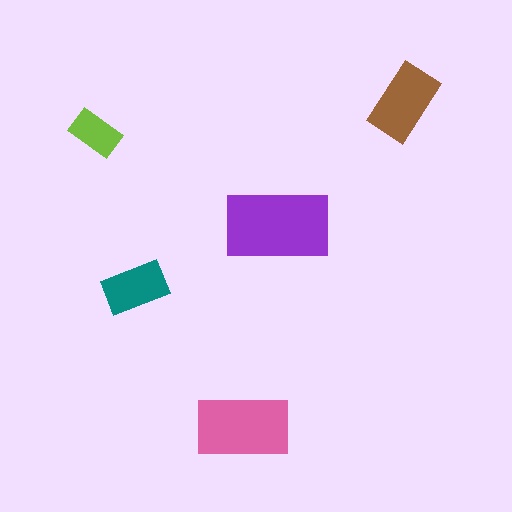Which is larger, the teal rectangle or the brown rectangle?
The brown one.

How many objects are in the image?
There are 5 objects in the image.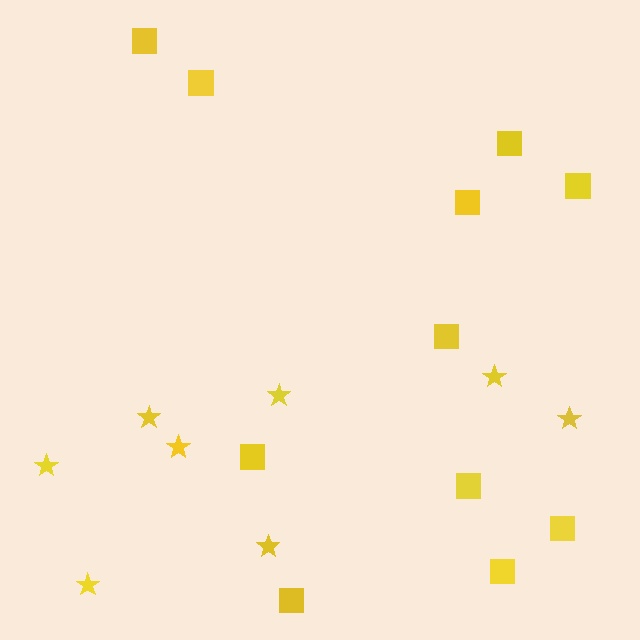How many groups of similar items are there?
There are 2 groups: one group of stars (8) and one group of squares (11).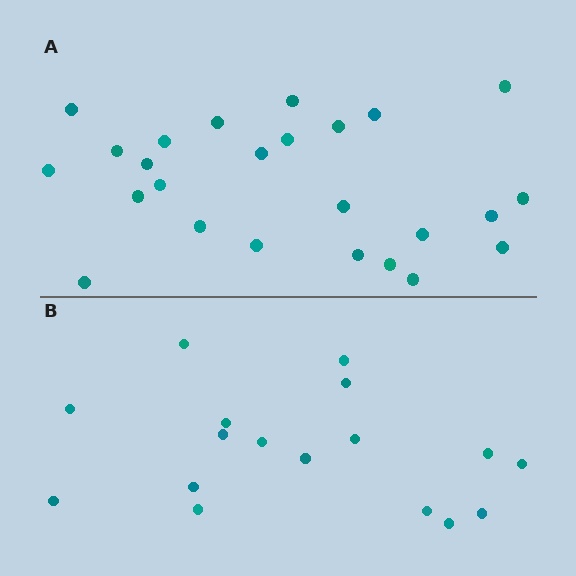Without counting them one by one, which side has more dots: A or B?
Region A (the top region) has more dots.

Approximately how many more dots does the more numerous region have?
Region A has roughly 8 or so more dots than region B.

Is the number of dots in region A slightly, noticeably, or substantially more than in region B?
Region A has substantially more. The ratio is roughly 1.5 to 1.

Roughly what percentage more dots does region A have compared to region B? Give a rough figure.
About 45% more.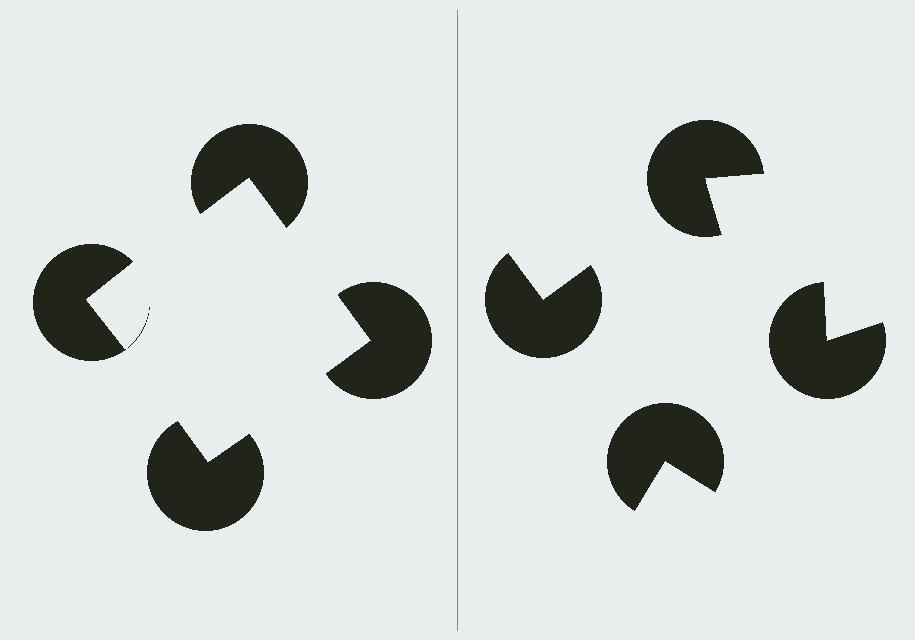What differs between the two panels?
The pac-man discs are positioned identically on both sides; only the wedge orientations differ. On the left they align to a square; on the right they are misaligned.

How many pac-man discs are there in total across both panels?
8 — 4 on each side.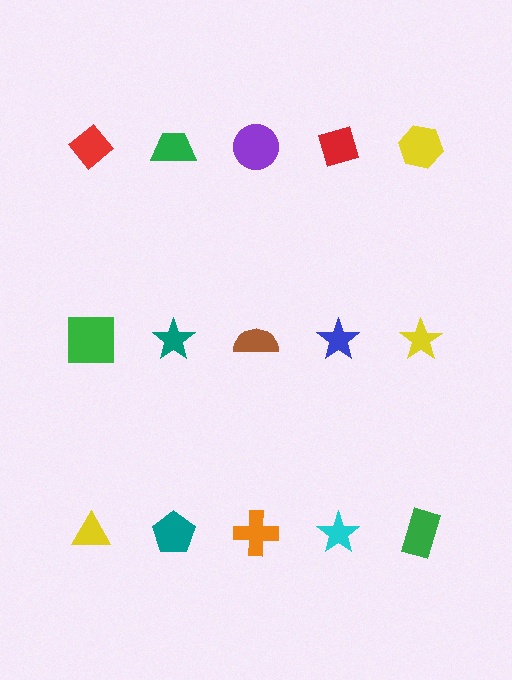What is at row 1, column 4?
A red diamond.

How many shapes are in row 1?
5 shapes.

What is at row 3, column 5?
A green rectangle.